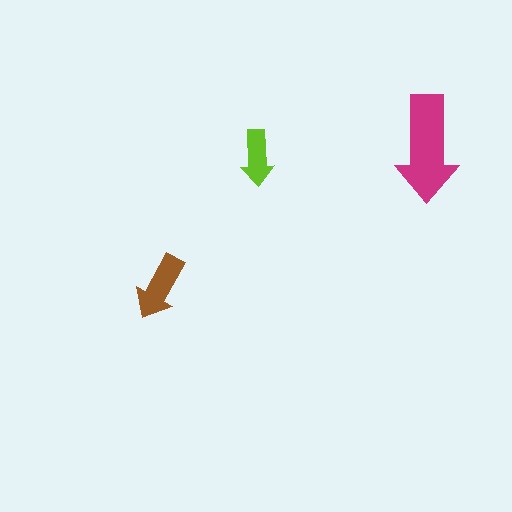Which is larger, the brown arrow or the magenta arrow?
The magenta one.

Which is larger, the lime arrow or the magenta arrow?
The magenta one.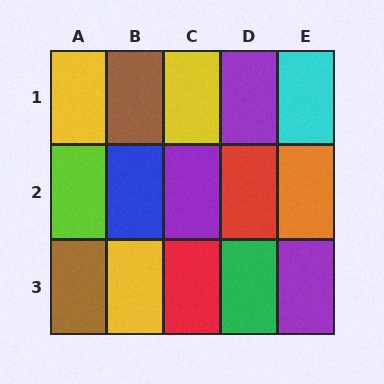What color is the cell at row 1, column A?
Yellow.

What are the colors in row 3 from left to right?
Brown, yellow, red, green, purple.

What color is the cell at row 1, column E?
Cyan.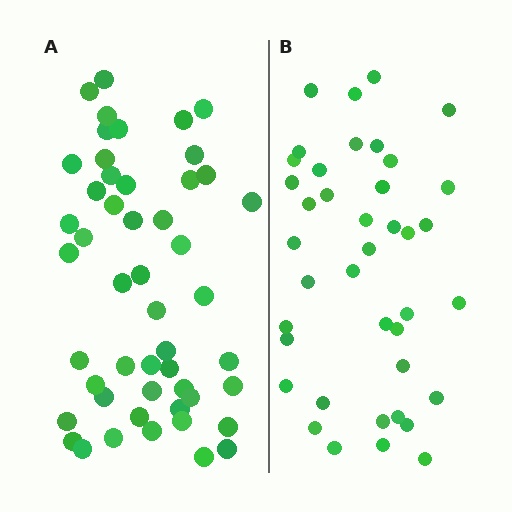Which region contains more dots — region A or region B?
Region A (the left region) has more dots.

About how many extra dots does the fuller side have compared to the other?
Region A has roughly 10 or so more dots than region B.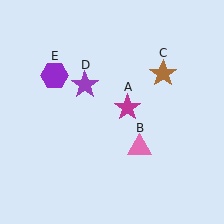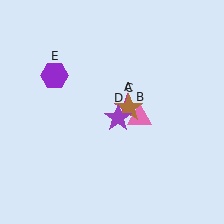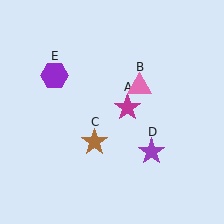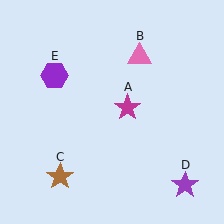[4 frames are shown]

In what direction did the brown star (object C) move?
The brown star (object C) moved down and to the left.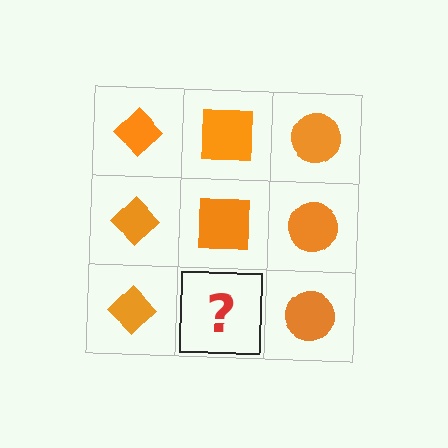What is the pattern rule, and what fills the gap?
The rule is that each column has a consistent shape. The gap should be filled with an orange square.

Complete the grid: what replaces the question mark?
The question mark should be replaced with an orange square.